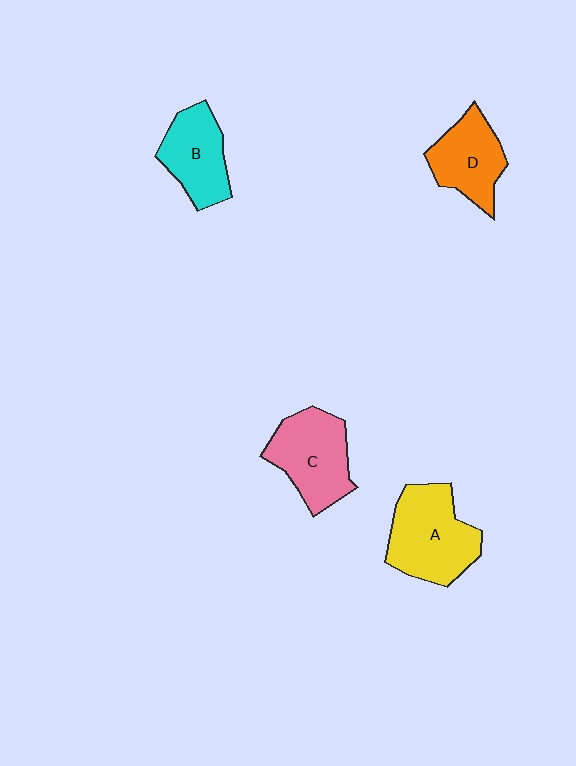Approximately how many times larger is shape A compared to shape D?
Approximately 1.4 times.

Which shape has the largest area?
Shape A (yellow).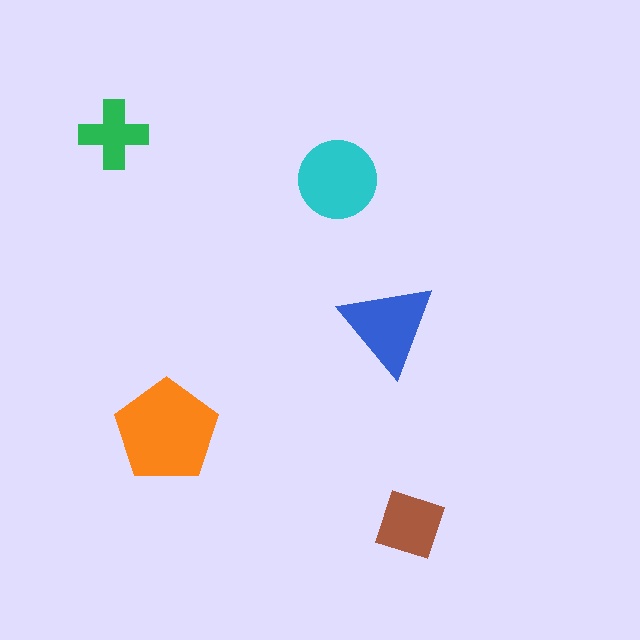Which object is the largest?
The orange pentagon.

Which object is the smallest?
The green cross.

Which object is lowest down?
The brown diamond is bottommost.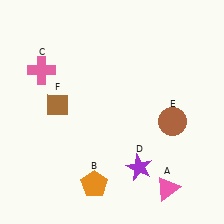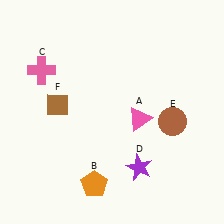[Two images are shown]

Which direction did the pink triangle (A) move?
The pink triangle (A) moved up.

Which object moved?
The pink triangle (A) moved up.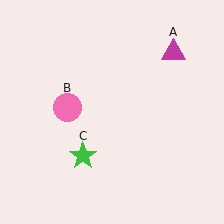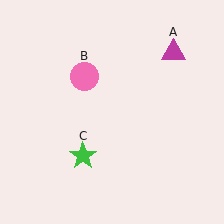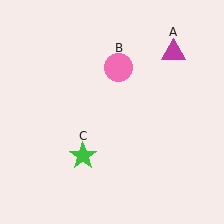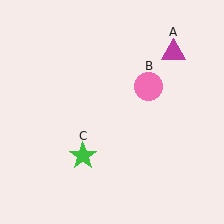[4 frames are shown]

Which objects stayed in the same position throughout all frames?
Magenta triangle (object A) and green star (object C) remained stationary.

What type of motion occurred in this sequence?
The pink circle (object B) rotated clockwise around the center of the scene.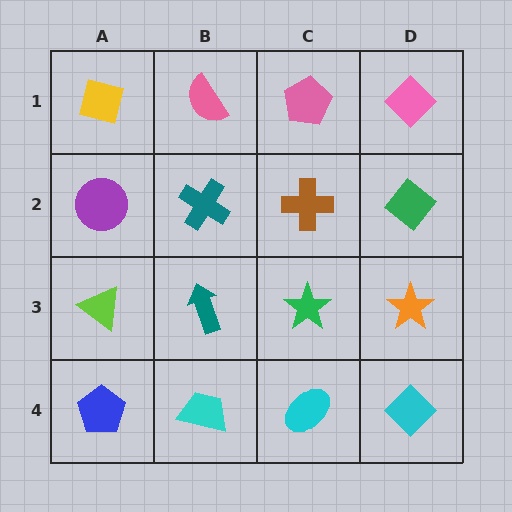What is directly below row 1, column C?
A brown cross.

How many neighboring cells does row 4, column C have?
3.